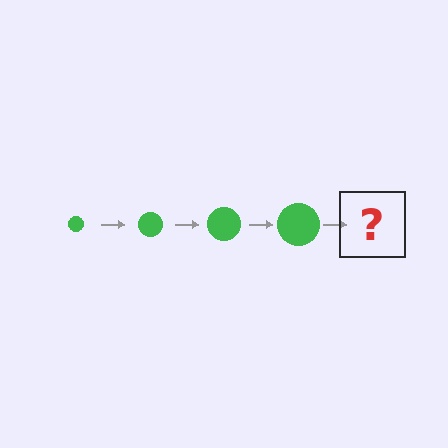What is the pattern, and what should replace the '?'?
The pattern is that the circle gets progressively larger each step. The '?' should be a green circle, larger than the previous one.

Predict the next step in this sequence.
The next step is a green circle, larger than the previous one.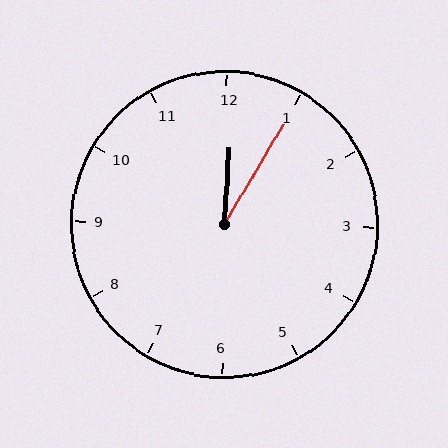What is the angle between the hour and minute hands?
Approximately 28 degrees.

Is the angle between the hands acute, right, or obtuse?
It is acute.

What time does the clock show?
12:05.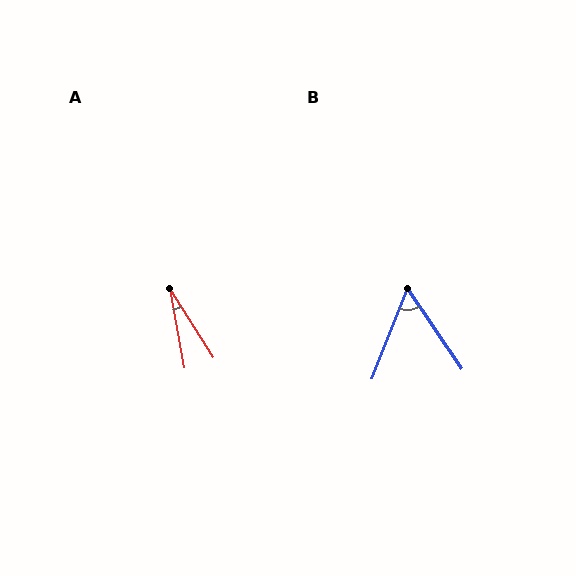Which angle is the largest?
B, at approximately 56 degrees.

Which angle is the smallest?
A, at approximately 22 degrees.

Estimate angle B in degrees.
Approximately 56 degrees.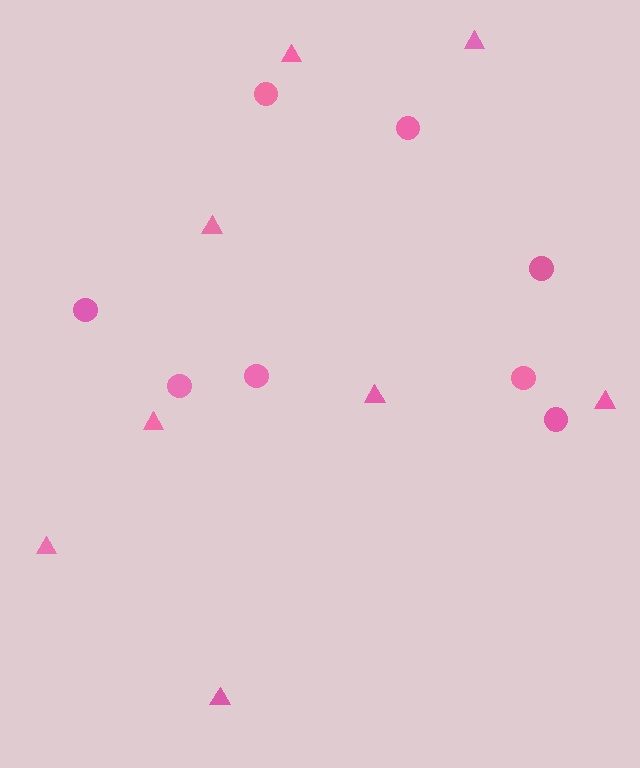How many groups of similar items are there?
There are 2 groups: one group of triangles (8) and one group of circles (8).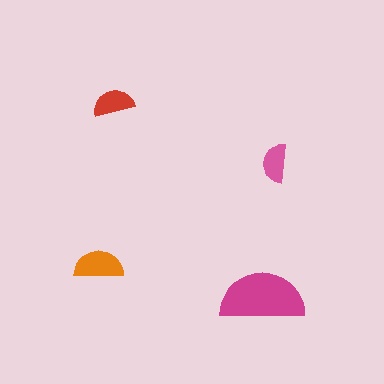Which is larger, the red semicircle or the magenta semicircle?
The magenta one.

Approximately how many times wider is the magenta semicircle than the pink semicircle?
About 2 times wider.